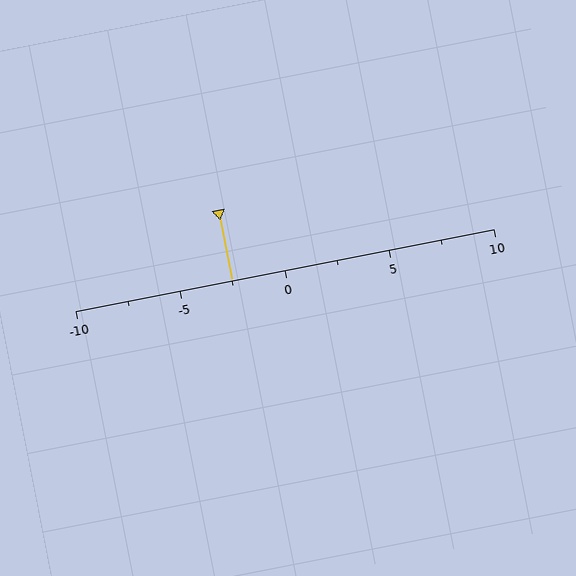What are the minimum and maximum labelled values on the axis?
The axis runs from -10 to 10.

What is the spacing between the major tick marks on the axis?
The major ticks are spaced 5 apart.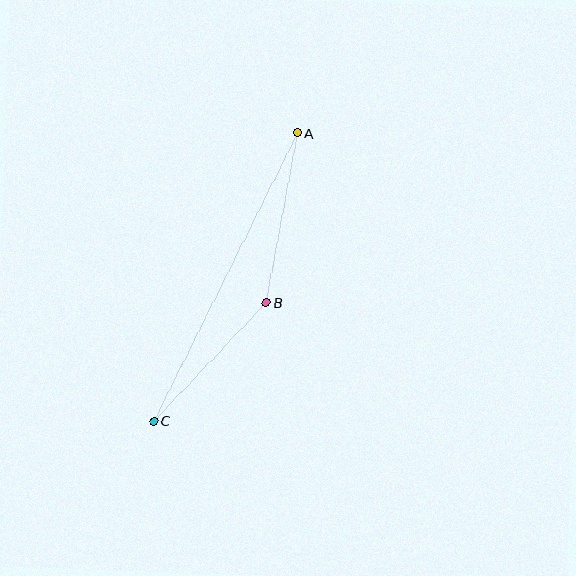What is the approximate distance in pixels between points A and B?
The distance between A and B is approximately 173 pixels.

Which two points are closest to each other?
Points B and C are closest to each other.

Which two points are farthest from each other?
Points A and C are farthest from each other.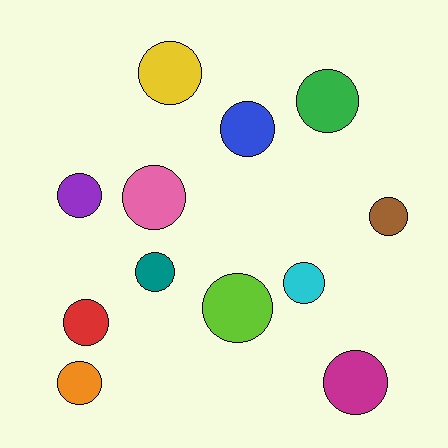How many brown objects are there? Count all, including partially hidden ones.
There is 1 brown object.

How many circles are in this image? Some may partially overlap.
There are 12 circles.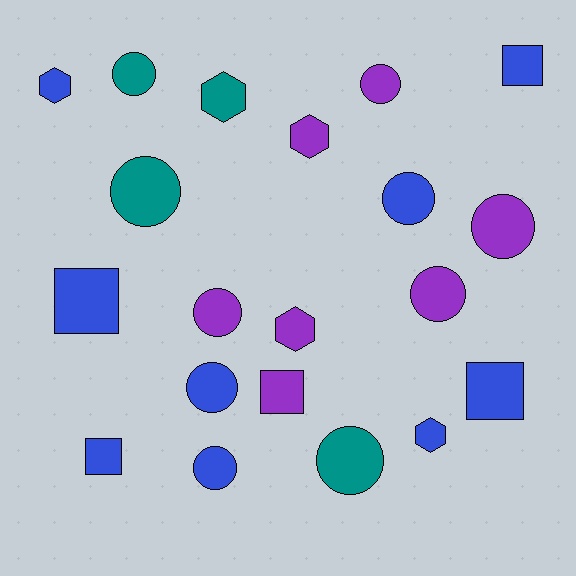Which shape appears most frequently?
Circle, with 10 objects.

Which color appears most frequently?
Blue, with 9 objects.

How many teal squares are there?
There are no teal squares.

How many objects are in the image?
There are 20 objects.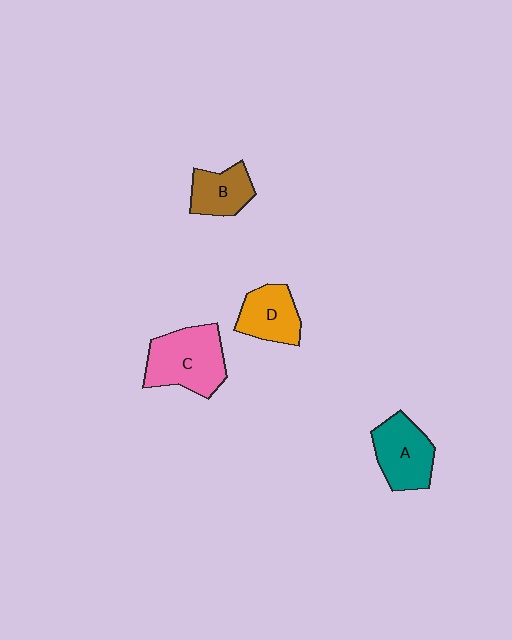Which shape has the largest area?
Shape C (pink).